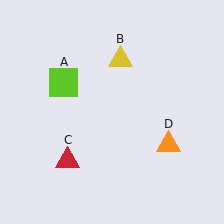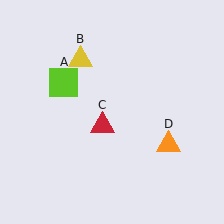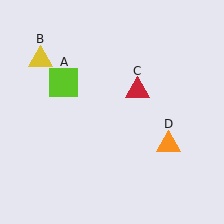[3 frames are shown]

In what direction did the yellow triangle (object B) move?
The yellow triangle (object B) moved left.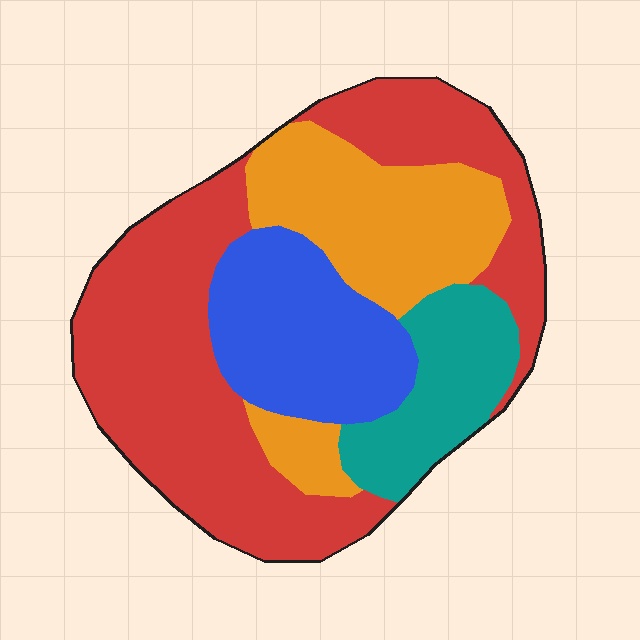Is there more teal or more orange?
Orange.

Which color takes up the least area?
Teal, at roughly 15%.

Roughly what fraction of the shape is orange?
Orange covers around 25% of the shape.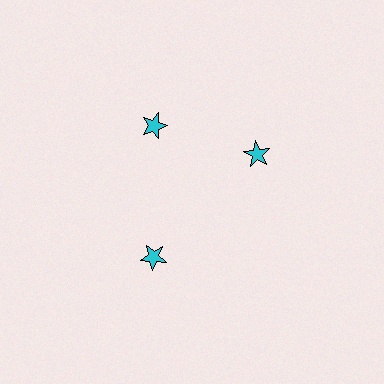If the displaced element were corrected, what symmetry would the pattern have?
It would have 3-fold rotational symmetry — the pattern would map onto itself every 120 degrees.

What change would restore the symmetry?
The symmetry would be restored by rotating it back into even spacing with its neighbors so that all 3 stars sit at equal angles and equal distance from the center.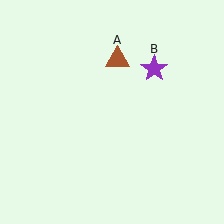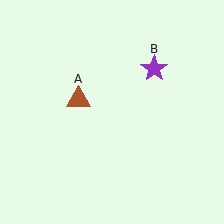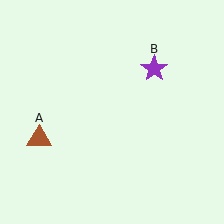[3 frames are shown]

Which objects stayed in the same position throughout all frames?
Purple star (object B) remained stationary.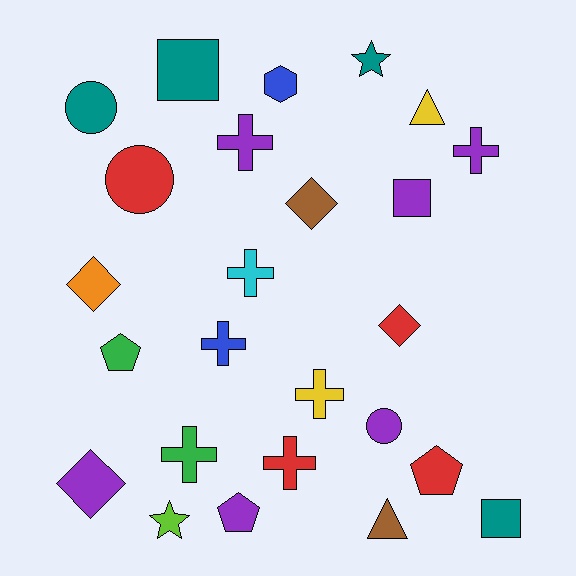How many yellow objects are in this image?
There are 2 yellow objects.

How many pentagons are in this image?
There are 3 pentagons.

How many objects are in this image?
There are 25 objects.